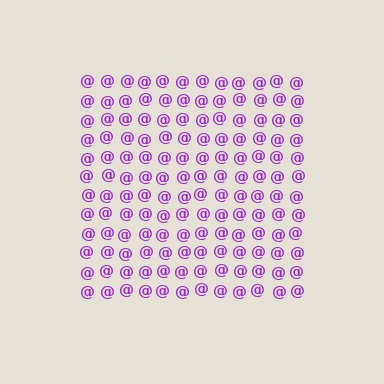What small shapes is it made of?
It is made of small at signs.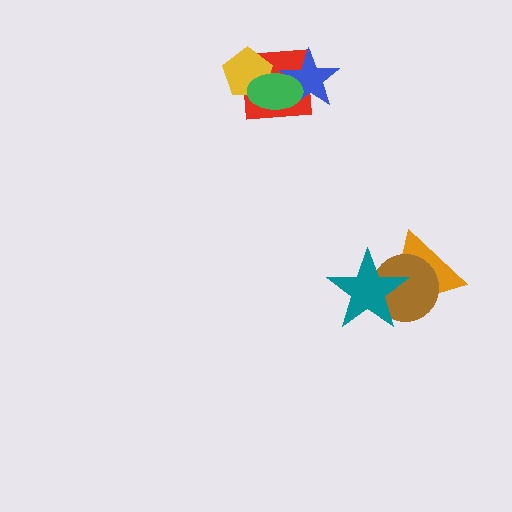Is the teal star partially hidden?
No, no other shape covers it.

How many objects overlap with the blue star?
2 objects overlap with the blue star.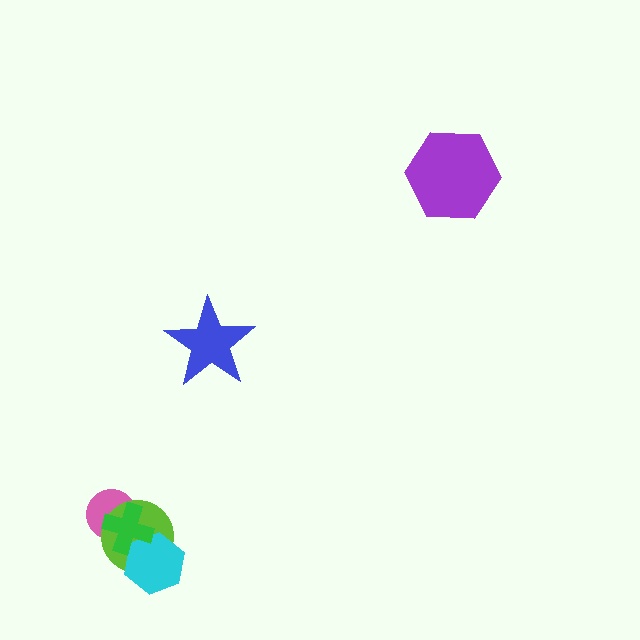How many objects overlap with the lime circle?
3 objects overlap with the lime circle.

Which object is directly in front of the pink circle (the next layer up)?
The lime circle is directly in front of the pink circle.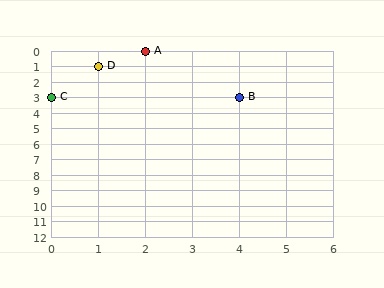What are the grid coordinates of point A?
Point A is at grid coordinates (2, 0).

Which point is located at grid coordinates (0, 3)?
Point C is at (0, 3).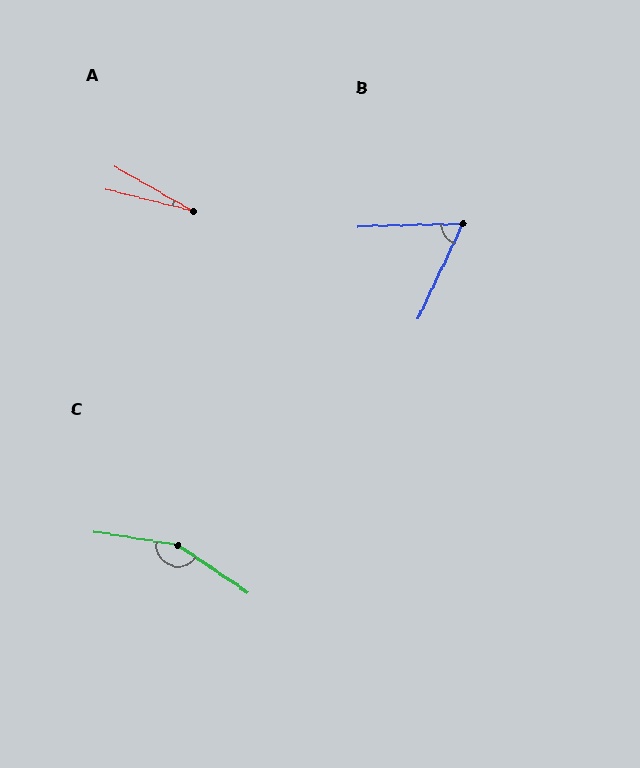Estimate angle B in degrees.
Approximately 63 degrees.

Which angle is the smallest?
A, at approximately 15 degrees.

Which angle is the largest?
C, at approximately 154 degrees.